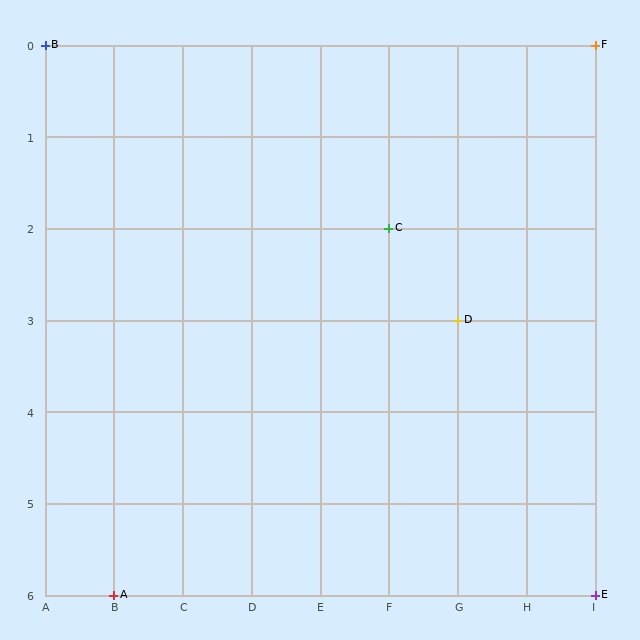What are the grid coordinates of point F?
Point F is at grid coordinates (I, 0).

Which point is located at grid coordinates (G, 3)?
Point D is at (G, 3).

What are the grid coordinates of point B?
Point B is at grid coordinates (A, 0).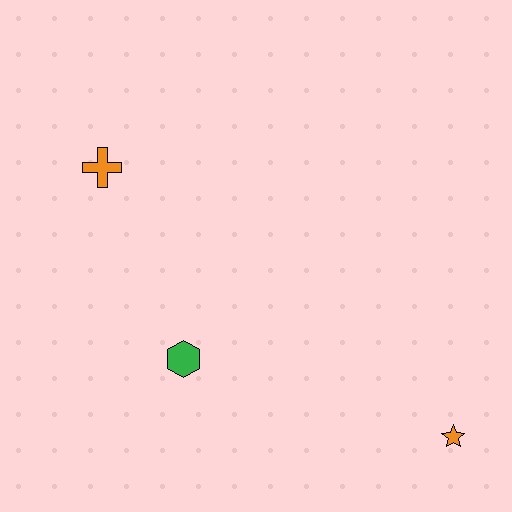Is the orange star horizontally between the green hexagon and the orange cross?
No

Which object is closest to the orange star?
The green hexagon is closest to the orange star.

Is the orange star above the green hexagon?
No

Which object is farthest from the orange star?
The orange cross is farthest from the orange star.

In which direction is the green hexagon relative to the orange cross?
The green hexagon is below the orange cross.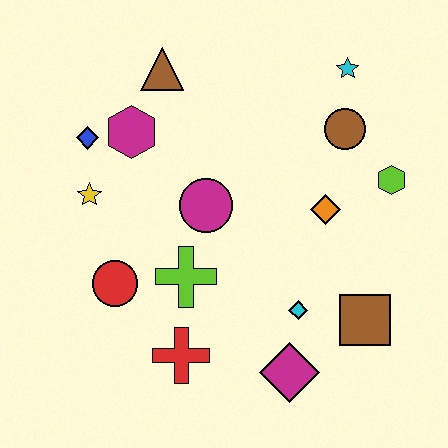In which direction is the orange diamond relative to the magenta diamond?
The orange diamond is above the magenta diamond.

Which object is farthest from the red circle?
The cyan star is farthest from the red circle.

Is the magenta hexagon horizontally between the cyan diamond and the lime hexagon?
No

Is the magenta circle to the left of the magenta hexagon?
No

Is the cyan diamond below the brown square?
No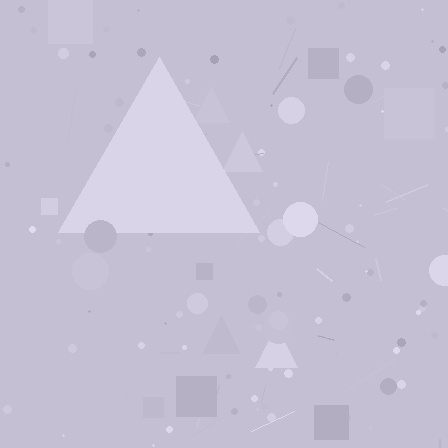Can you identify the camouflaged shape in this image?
The camouflaged shape is a triangle.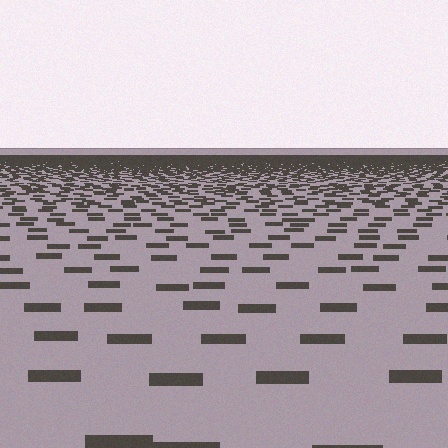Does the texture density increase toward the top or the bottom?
Density increases toward the top.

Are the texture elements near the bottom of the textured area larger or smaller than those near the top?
Larger. Near the bottom, elements are closer to the viewer and appear at a bigger on-screen size.